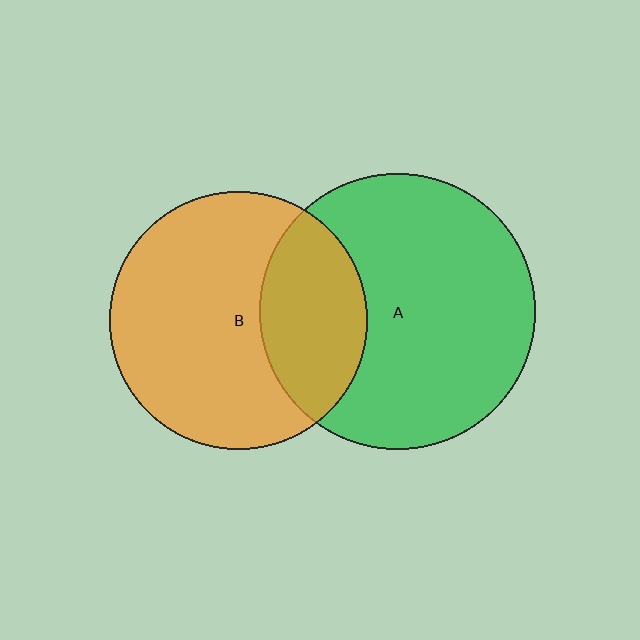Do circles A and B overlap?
Yes.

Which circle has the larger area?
Circle A (green).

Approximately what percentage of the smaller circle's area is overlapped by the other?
Approximately 30%.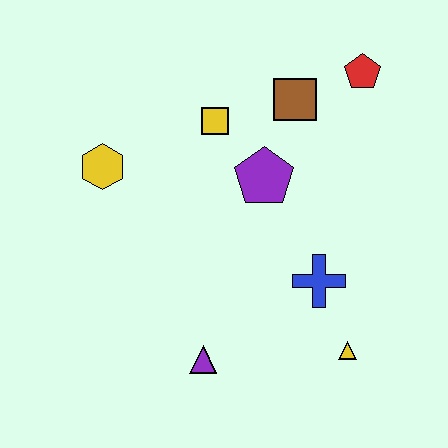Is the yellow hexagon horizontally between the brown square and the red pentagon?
No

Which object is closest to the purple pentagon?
The yellow square is closest to the purple pentagon.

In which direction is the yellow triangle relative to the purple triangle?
The yellow triangle is to the right of the purple triangle.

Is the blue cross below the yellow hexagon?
Yes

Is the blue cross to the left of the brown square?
No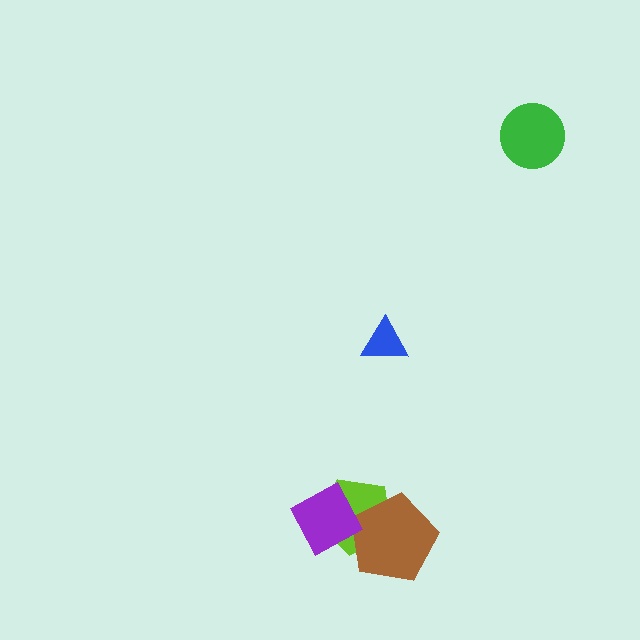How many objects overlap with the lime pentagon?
2 objects overlap with the lime pentagon.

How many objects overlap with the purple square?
1 object overlaps with the purple square.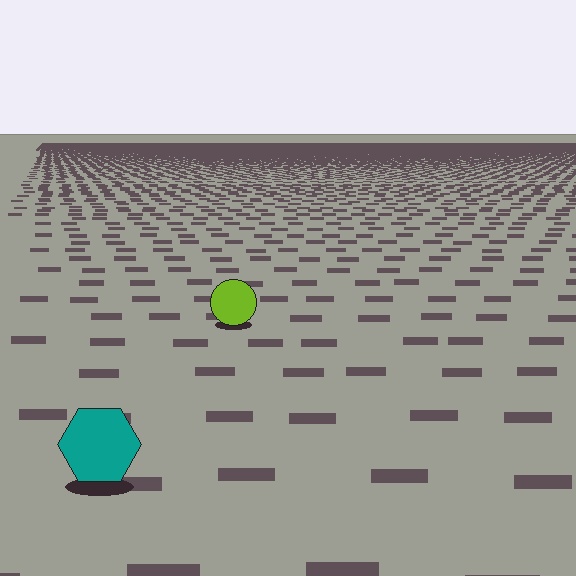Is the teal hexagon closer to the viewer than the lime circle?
Yes. The teal hexagon is closer — you can tell from the texture gradient: the ground texture is coarser near it.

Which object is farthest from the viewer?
The lime circle is farthest from the viewer. It appears smaller and the ground texture around it is denser.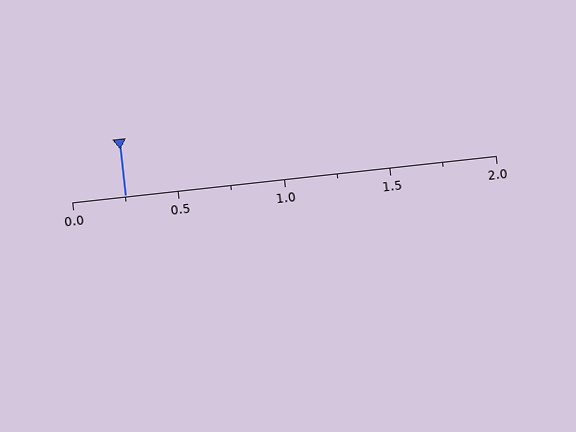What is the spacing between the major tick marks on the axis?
The major ticks are spaced 0.5 apart.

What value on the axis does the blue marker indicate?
The marker indicates approximately 0.25.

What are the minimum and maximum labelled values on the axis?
The axis runs from 0.0 to 2.0.